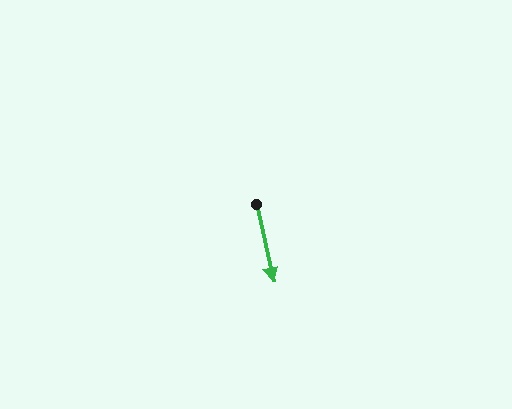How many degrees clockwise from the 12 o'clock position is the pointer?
Approximately 168 degrees.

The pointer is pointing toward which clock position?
Roughly 6 o'clock.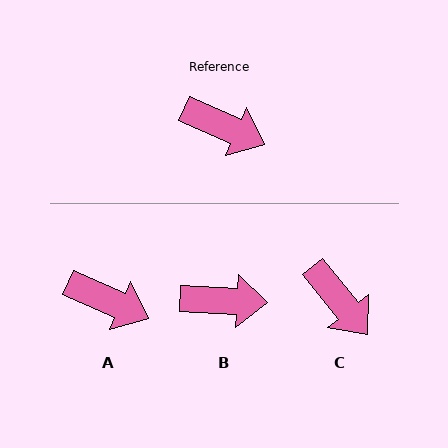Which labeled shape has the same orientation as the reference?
A.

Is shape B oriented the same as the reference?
No, it is off by about 21 degrees.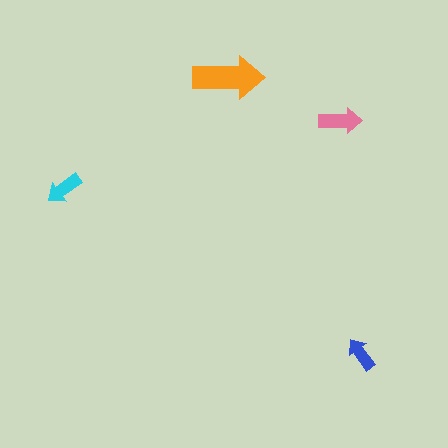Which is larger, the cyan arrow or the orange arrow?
The orange one.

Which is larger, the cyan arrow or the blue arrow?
The cyan one.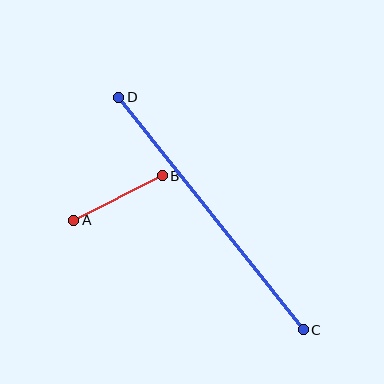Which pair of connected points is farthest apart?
Points C and D are farthest apart.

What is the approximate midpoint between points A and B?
The midpoint is at approximately (118, 198) pixels.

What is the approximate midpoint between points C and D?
The midpoint is at approximately (211, 214) pixels.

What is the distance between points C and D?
The distance is approximately 297 pixels.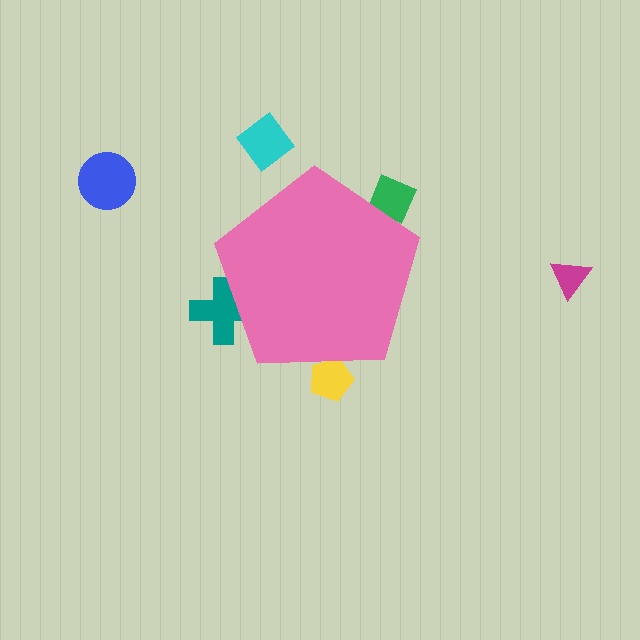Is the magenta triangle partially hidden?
No, the magenta triangle is fully visible.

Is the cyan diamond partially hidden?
No, the cyan diamond is fully visible.